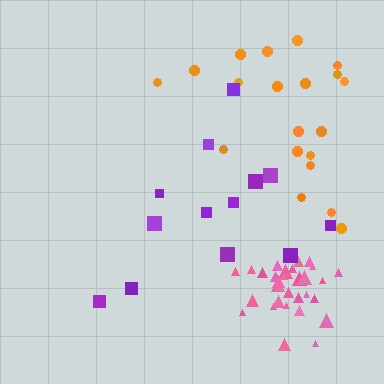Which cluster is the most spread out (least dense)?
Purple.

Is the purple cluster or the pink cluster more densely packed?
Pink.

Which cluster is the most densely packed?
Pink.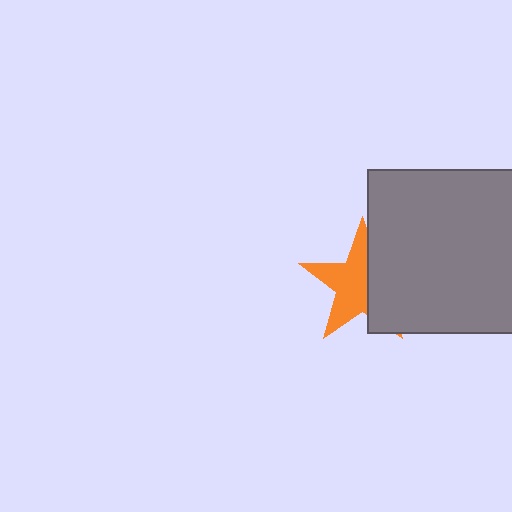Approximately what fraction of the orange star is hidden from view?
Roughly 41% of the orange star is hidden behind the gray square.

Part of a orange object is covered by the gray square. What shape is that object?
It is a star.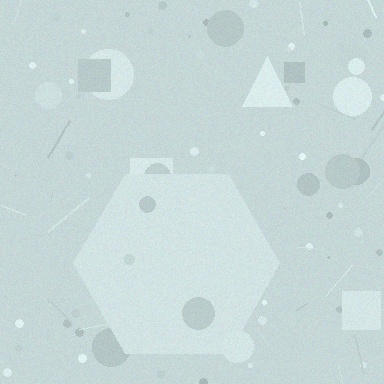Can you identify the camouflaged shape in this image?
The camouflaged shape is a hexagon.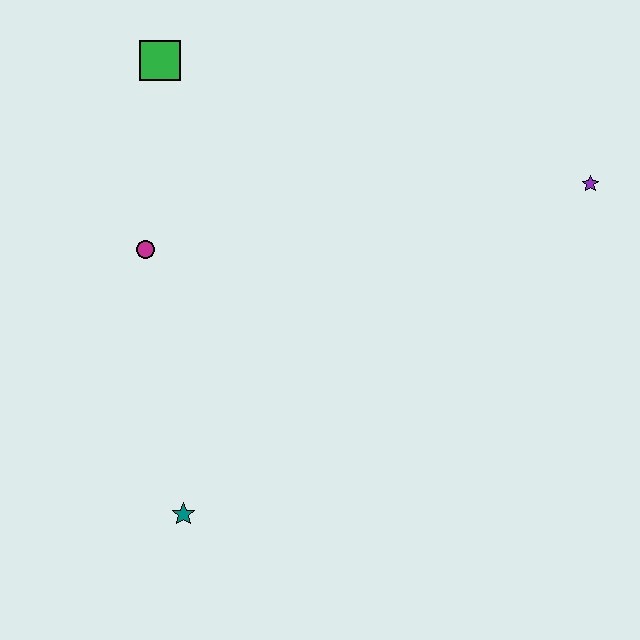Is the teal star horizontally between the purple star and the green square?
Yes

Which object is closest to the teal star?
The magenta circle is closest to the teal star.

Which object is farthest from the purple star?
The teal star is farthest from the purple star.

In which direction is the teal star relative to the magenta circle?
The teal star is below the magenta circle.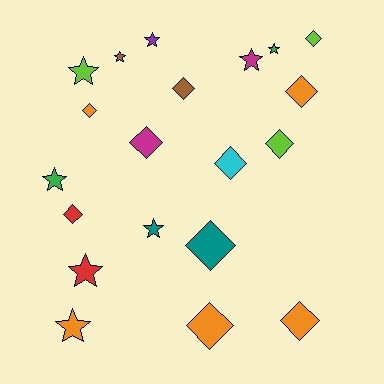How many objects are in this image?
There are 20 objects.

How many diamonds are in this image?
There are 11 diamonds.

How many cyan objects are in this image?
There is 1 cyan object.